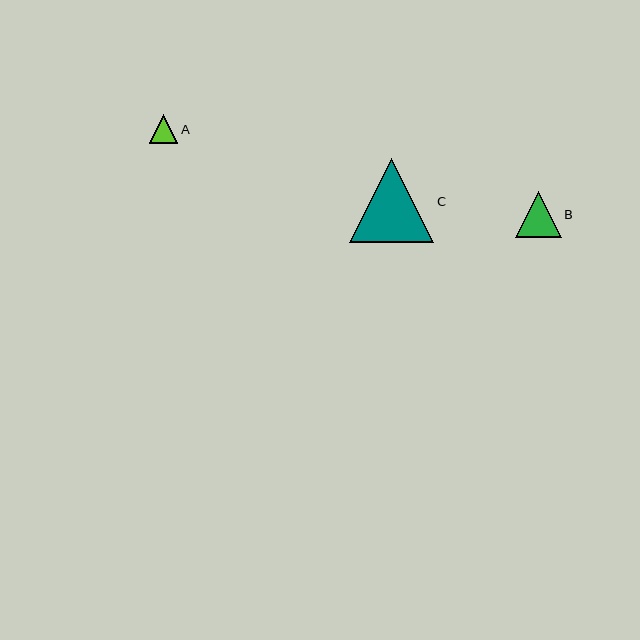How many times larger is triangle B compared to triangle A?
Triangle B is approximately 1.6 times the size of triangle A.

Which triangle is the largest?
Triangle C is the largest with a size of approximately 84 pixels.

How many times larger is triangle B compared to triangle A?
Triangle B is approximately 1.6 times the size of triangle A.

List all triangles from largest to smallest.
From largest to smallest: C, B, A.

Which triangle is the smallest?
Triangle A is the smallest with a size of approximately 29 pixels.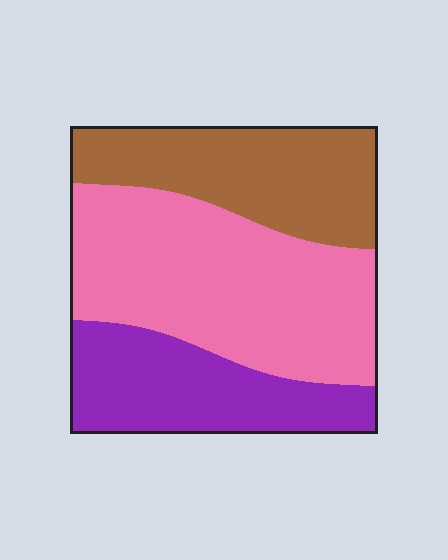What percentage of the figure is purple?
Purple covers 26% of the figure.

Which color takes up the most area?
Pink, at roughly 45%.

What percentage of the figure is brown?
Brown takes up between a sixth and a third of the figure.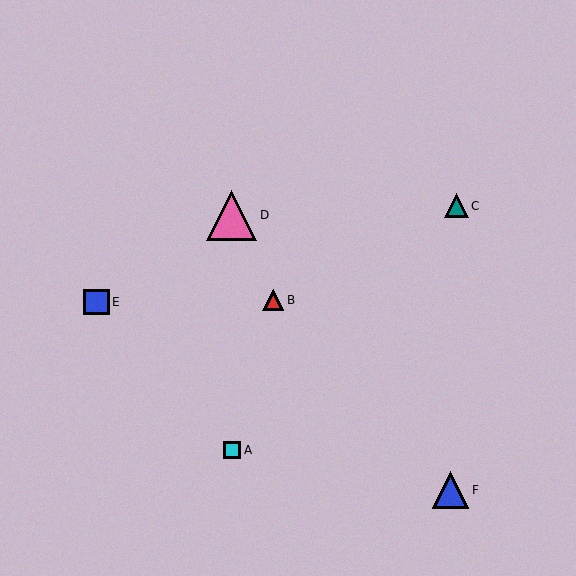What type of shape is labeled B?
Shape B is a red triangle.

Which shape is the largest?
The pink triangle (labeled D) is the largest.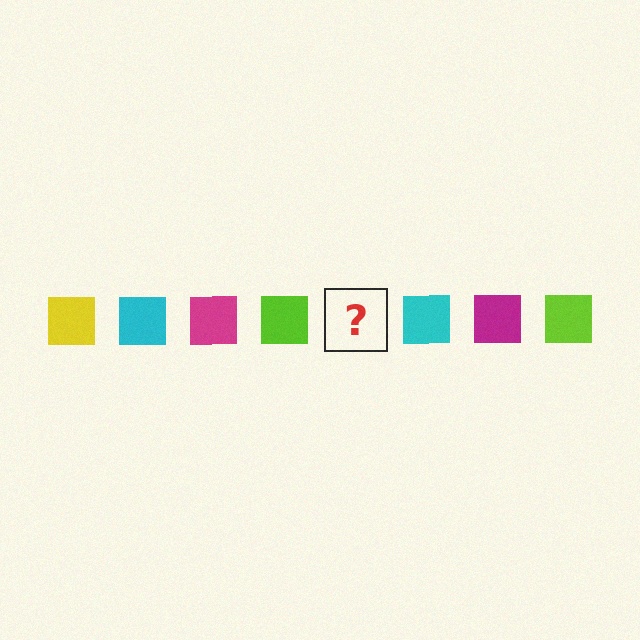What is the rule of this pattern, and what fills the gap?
The rule is that the pattern cycles through yellow, cyan, magenta, lime squares. The gap should be filled with a yellow square.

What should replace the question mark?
The question mark should be replaced with a yellow square.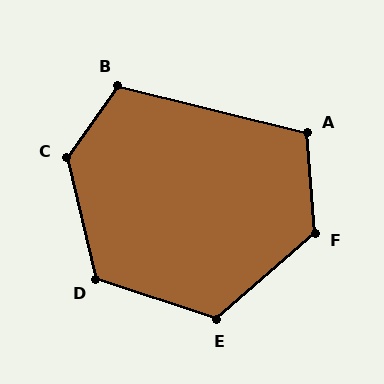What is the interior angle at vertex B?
Approximately 111 degrees (obtuse).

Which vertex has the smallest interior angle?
A, at approximately 108 degrees.